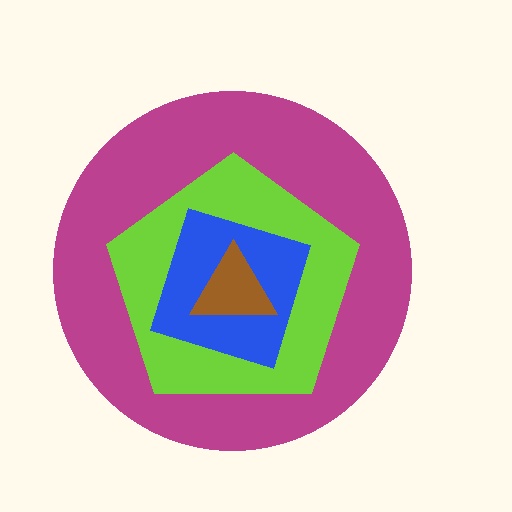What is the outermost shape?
The magenta circle.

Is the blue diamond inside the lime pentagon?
Yes.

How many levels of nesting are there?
4.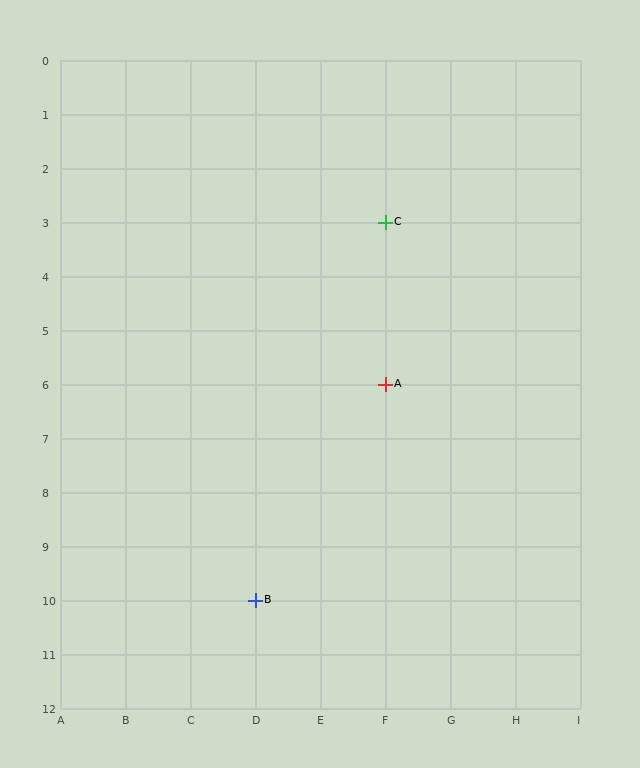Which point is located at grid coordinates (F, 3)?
Point C is at (F, 3).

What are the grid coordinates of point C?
Point C is at grid coordinates (F, 3).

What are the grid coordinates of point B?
Point B is at grid coordinates (D, 10).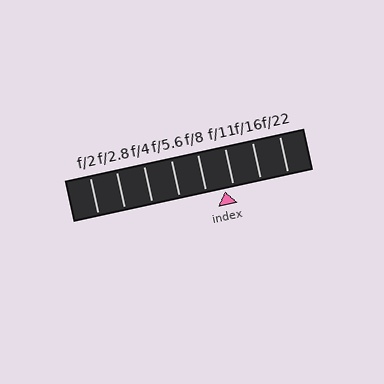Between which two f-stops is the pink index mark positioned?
The index mark is between f/8 and f/11.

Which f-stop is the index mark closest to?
The index mark is closest to f/11.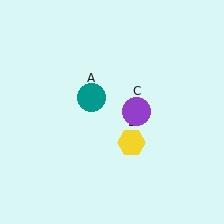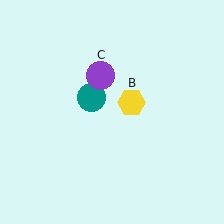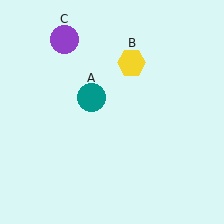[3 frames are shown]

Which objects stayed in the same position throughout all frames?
Teal circle (object A) remained stationary.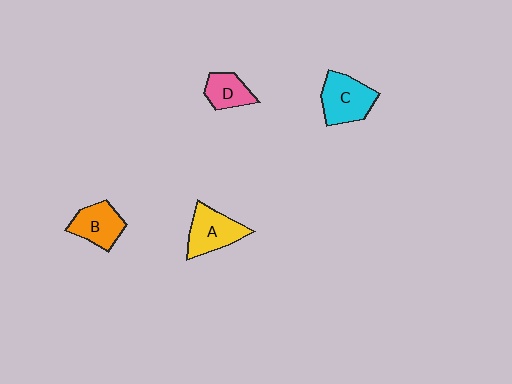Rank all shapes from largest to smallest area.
From largest to smallest: C (cyan), A (yellow), B (orange), D (pink).